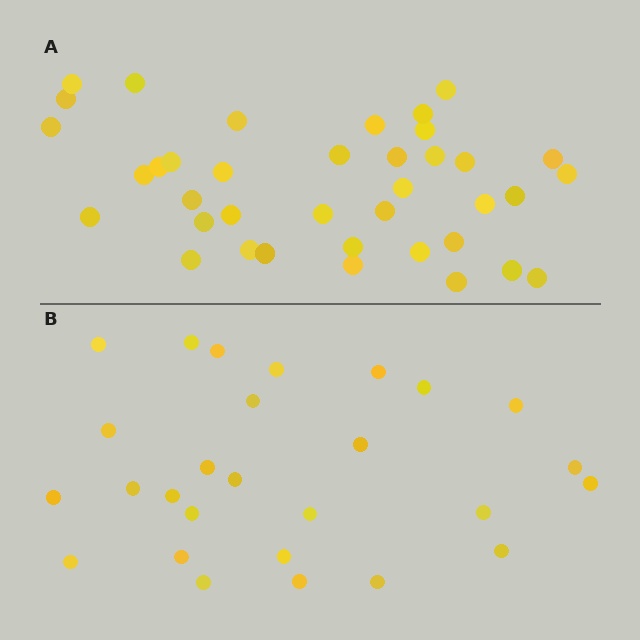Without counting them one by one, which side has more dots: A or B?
Region A (the top region) has more dots.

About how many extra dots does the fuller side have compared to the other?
Region A has roughly 12 or so more dots than region B.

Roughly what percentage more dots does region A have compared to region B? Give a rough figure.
About 40% more.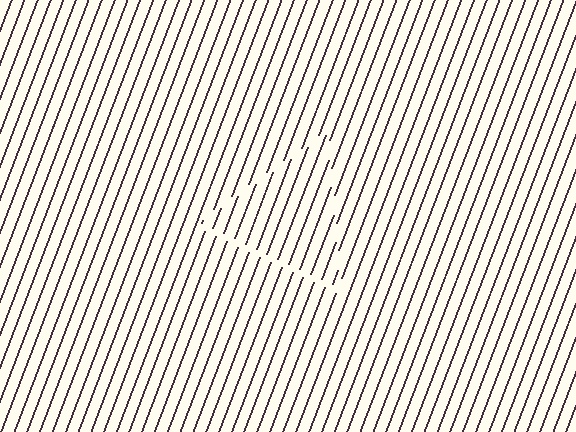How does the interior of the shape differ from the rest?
The interior of the shape contains the same grating, shifted by half a period — the contour is defined by the phase discontinuity where line-ends from the inner and outer gratings abut.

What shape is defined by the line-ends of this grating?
An illusory triangle. The interior of the shape contains the same grating, shifted by half a period — the contour is defined by the phase discontinuity where line-ends from the inner and outer gratings abut.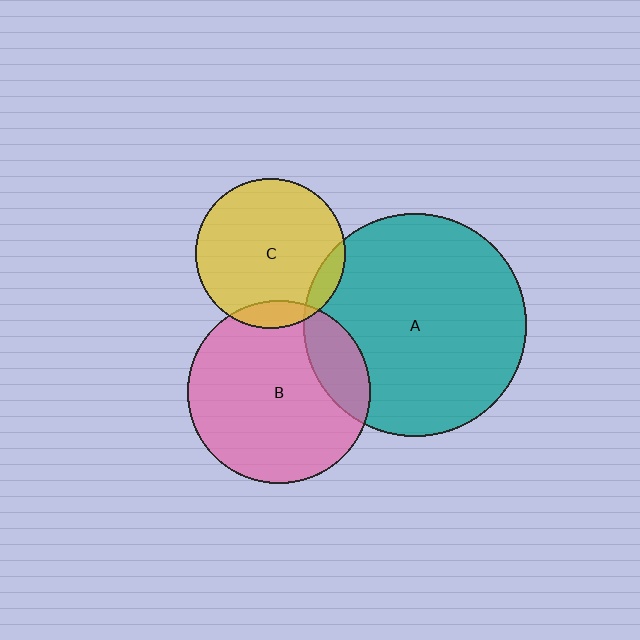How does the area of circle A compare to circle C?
Approximately 2.2 times.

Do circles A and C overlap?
Yes.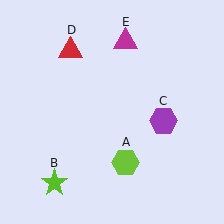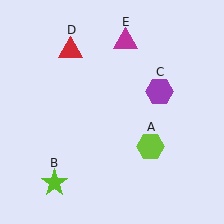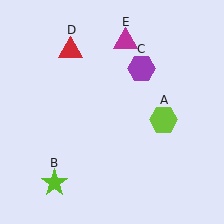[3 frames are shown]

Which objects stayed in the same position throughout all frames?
Lime star (object B) and red triangle (object D) and magenta triangle (object E) remained stationary.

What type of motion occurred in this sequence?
The lime hexagon (object A), purple hexagon (object C) rotated counterclockwise around the center of the scene.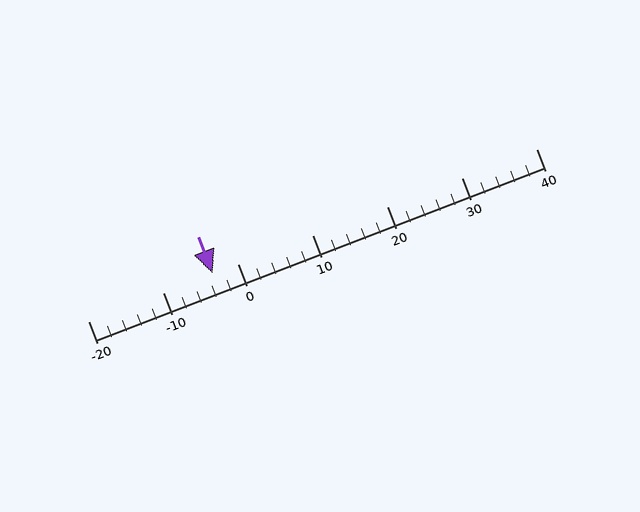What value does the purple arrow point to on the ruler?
The purple arrow points to approximately -3.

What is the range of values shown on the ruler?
The ruler shows values from -20 to 40.